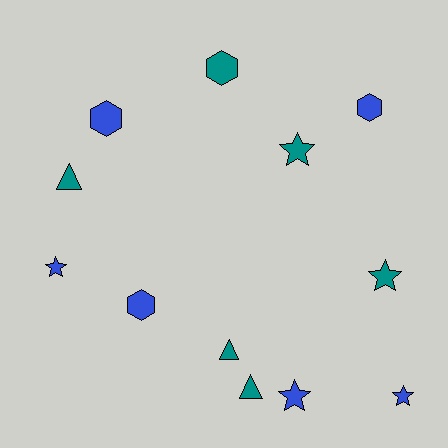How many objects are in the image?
There are 12 objects.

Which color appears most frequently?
Blue, with 6 objects.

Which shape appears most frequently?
Star, with 5 objects.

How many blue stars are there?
There are 3 blue stars.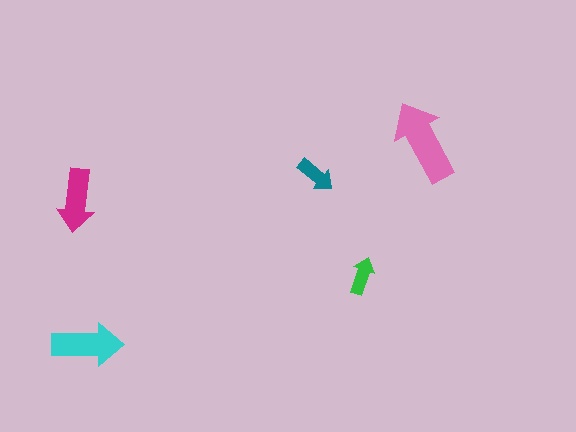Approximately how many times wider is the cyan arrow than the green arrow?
About 2 times wider.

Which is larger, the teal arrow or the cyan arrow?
The cyan one.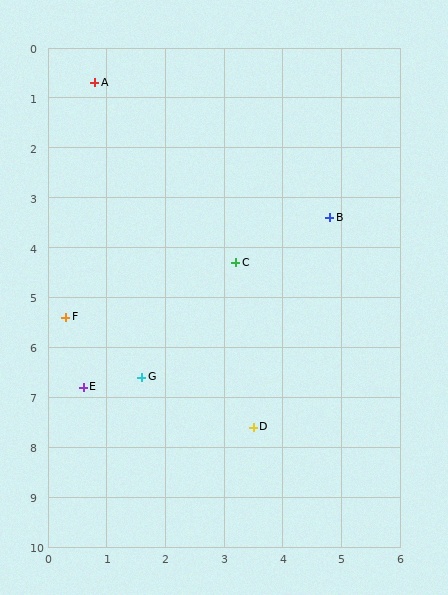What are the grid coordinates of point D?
Point D is at approximately (3.5, 7.6).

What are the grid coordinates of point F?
Point F is at approximately (0.3, 5.4).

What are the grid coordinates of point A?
Point A is at approximately (0.8, 0.7).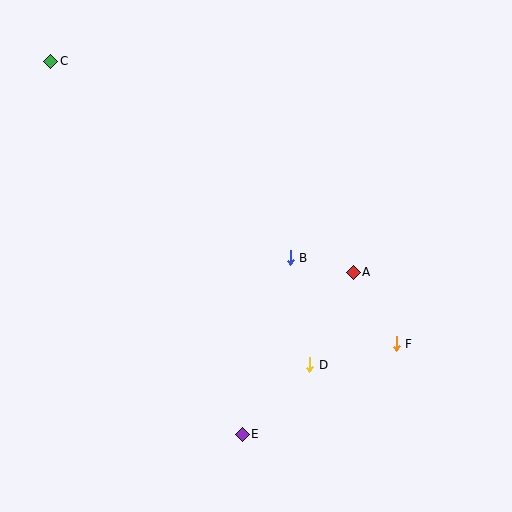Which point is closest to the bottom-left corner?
Point E is closest to the bottom-left corner.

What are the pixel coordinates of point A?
Point A is at (353, 272).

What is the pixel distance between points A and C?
The distance between A and C is 369 pixels.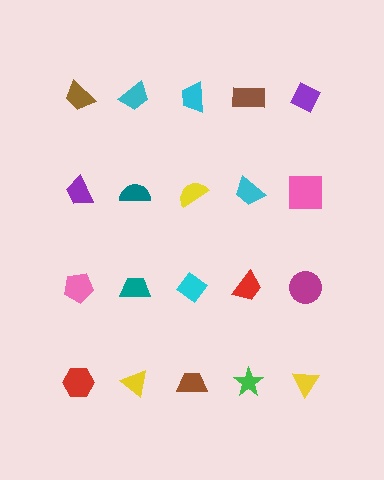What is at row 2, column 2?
A teal semicircle.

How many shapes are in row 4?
5 shapes.